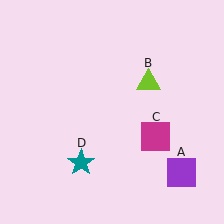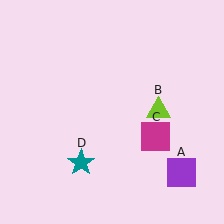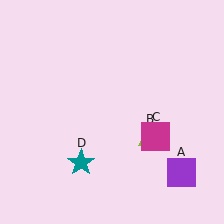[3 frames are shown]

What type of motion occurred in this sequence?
The lime triangle (object B) rotated clockwise around the center of the scene.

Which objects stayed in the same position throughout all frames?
Purple square (object A) and magenta square (object C) and teal star (object D) remained stationary.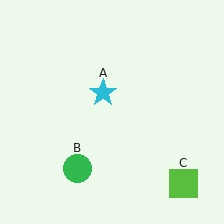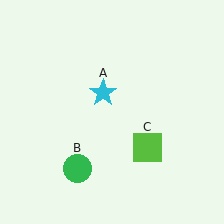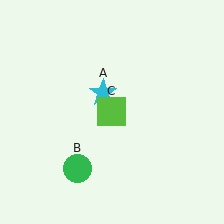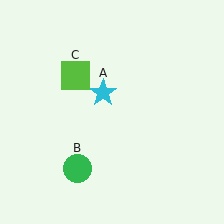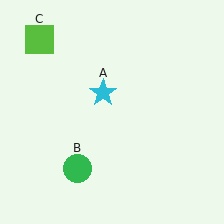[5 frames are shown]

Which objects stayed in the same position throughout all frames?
Cyan star (object A) and green circle (object B) remained stationary.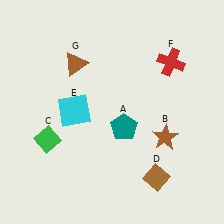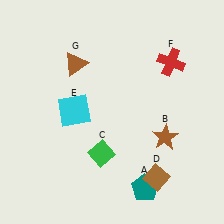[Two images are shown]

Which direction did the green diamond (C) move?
The green diamond (C) moved right.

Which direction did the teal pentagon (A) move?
The teal pentagon (A) moved down.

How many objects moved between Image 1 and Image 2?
2 objects moved between the two images.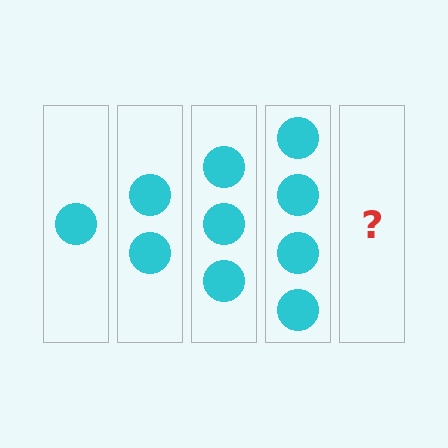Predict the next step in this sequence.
The next step is 5 circles.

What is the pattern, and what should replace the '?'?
The pattern is that each step adds one more circle. The '?' should be 5 circles.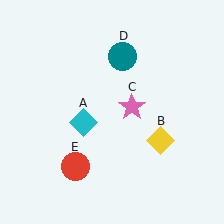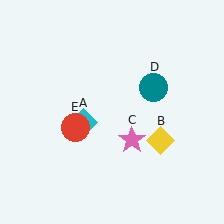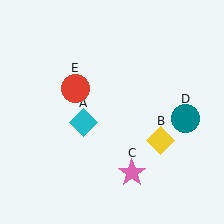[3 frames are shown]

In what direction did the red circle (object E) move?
The red circle (object E) moved up.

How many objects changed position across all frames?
3 objects changed position: pink star (object C), teal circle (object D), red circle (object E).